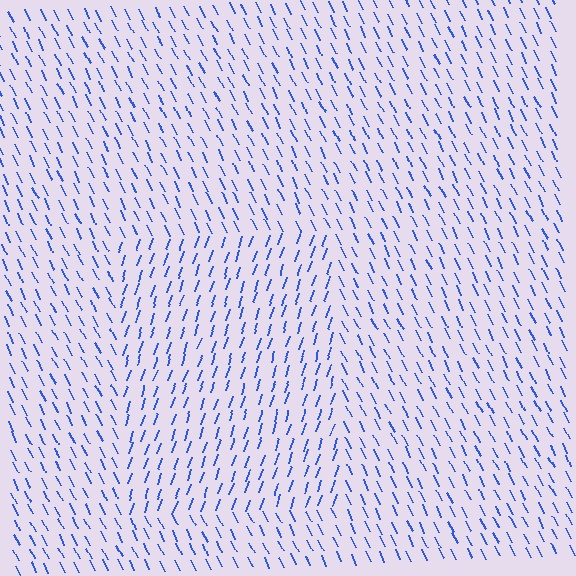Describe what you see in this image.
The image is filled with small blue line segments. A rectangle region in the image has lines oriented differently from the surrounding lines, creating a visible texture boundary.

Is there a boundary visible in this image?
Yes, there is a texture boundary formed by a change in line orientation.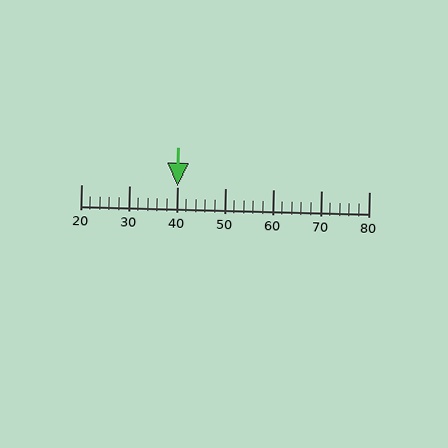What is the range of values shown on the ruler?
The ruler shows values from 20 to 80.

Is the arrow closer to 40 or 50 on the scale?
The arrow is closer to 40.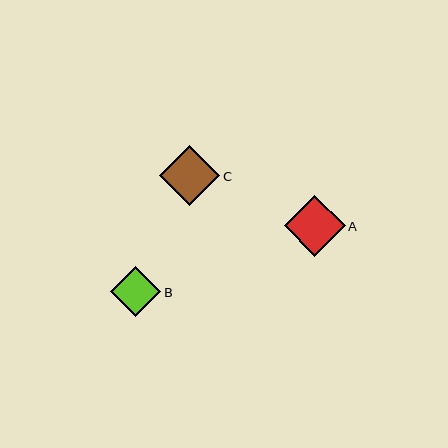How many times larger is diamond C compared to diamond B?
Diamond C is approximately 1.2 times the size of diamond B.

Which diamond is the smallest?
Diamond B is the smallest with a size of approximately 50 pixels.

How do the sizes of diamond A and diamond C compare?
Diamond A and diamond C are approximately the same size.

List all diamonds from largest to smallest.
From largest to smallest: A, C, B.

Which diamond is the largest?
Diamond A is the largest with a size of approximately 61 pixels.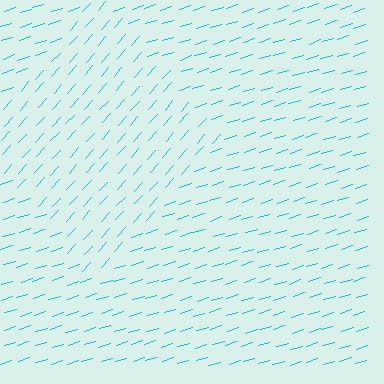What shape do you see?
I see a diamond.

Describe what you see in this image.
The image is filled with small cyan line segments. A diamond region in the image has lines oriented differently from the surrounding lines, creating a visible texture boundary.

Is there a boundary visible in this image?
Yes, there is a texture boundary formed by a change in line orientation.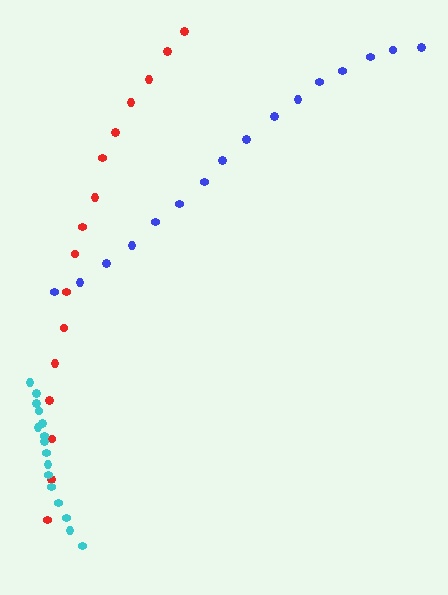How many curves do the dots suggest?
There are 3 distinct paths.